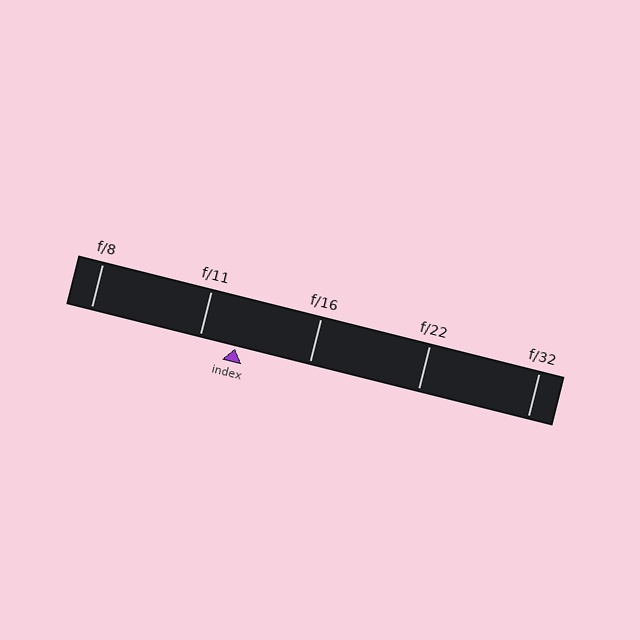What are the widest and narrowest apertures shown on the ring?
The widest aperture shown is f/8 and the narrowest is f/32.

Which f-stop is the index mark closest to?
The index mark is closest to f/11.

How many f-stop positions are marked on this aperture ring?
There are 5 f-stop positions marked.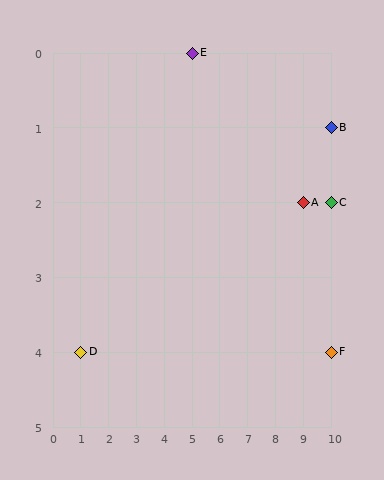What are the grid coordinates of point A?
Point A is at grid coordinates (9, 2).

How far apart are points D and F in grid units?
Points D and F are 9 columns apart.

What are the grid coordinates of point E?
Point E is at grid coordinates (5, 0).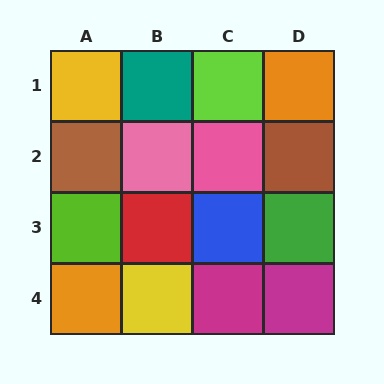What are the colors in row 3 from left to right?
Lime, red, blue, green.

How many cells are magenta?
2 cells are magenta.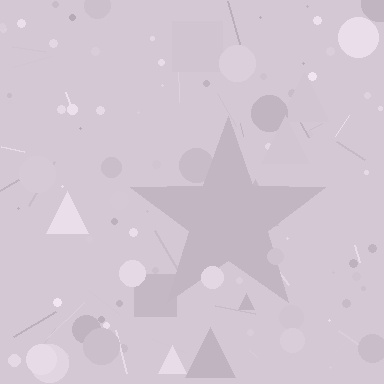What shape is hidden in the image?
A star is hidden in the image.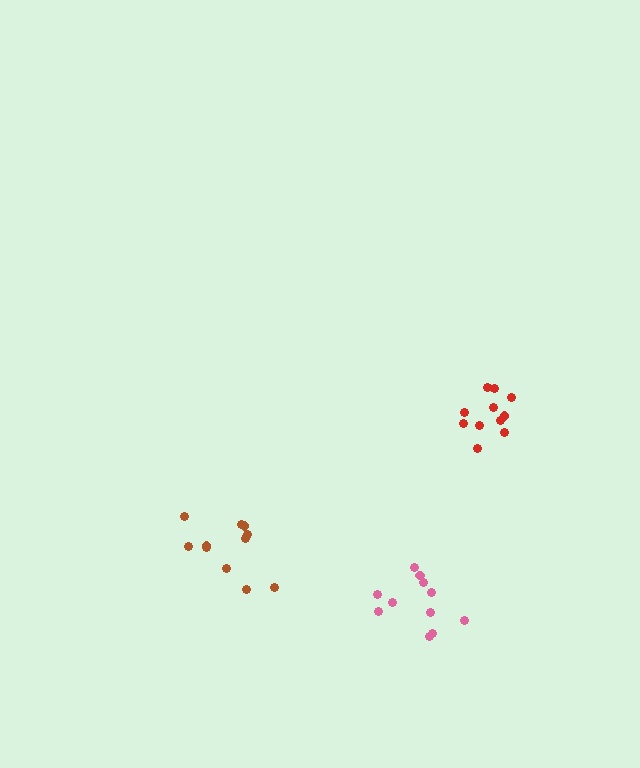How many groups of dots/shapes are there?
There are 3 groups.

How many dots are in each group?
Group 1: 11 dots, Group 2: 11 dots, Group 3: 11 dots (33 total).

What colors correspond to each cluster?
The clusters are colored: brown, red, pink.